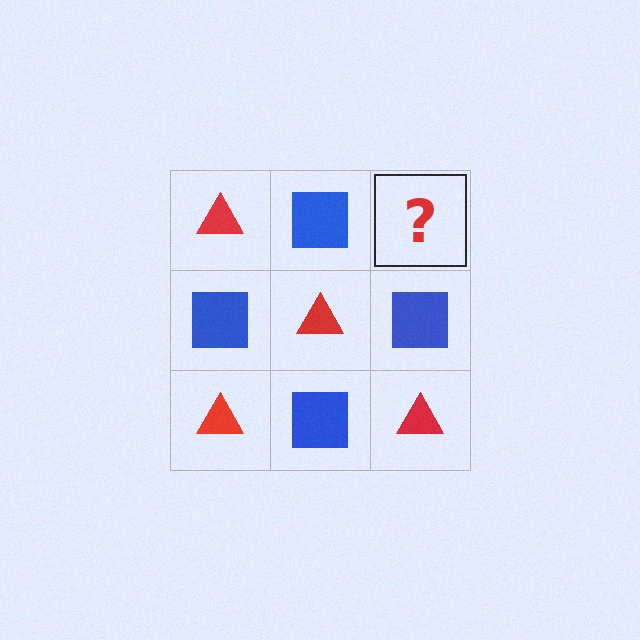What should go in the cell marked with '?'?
The missing cell should contain a red triangle.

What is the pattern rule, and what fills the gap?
The rule is that it alternates red triangle and blue square in a checkerboard pattern. The gap should be filled with a red triangle.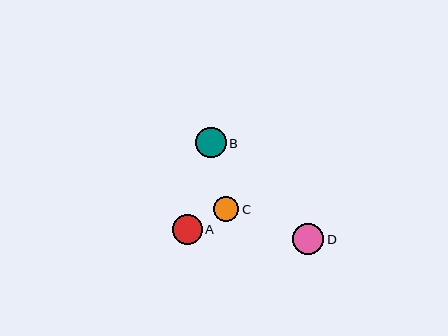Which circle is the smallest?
Circle C is the smallest with a size of approximately 25 pixels.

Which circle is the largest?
Circle D is the largest with a size of approximately 31 pixels.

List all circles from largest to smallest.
From largest to smallest: D, B, A, C.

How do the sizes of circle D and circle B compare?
Circle D and circle B are approximately the same size.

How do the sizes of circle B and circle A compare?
Circle B and circle A are approximately the same size.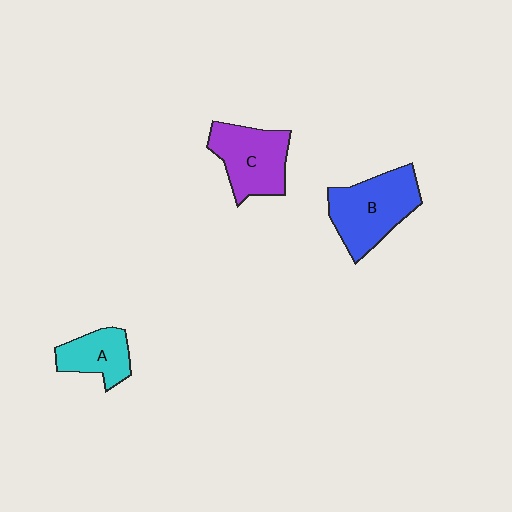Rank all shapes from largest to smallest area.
From largest to smallest: B (blue), C (purple), A (cyan).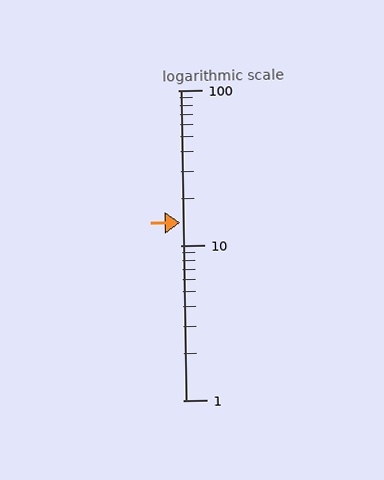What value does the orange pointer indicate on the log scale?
The pointer indicates approximately 14.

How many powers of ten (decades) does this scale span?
The scale spans 2 decades, from 1 to 100.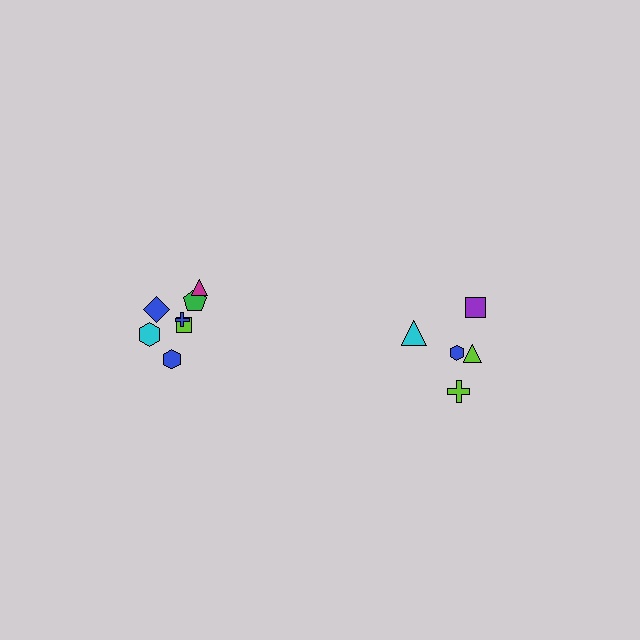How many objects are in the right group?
There are 5 objects.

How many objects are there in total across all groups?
There are 12 objects.